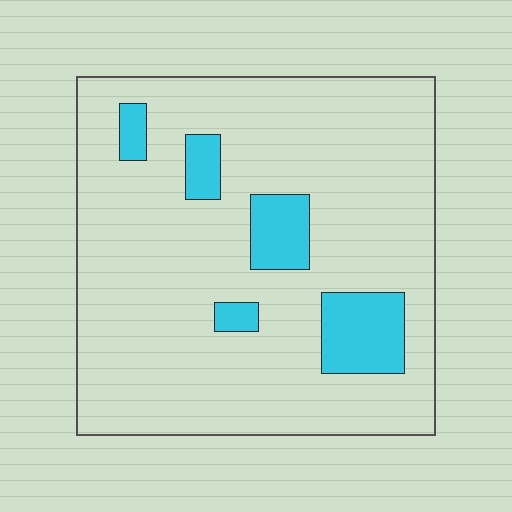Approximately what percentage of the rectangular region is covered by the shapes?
Approximately 15%.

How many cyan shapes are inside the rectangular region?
5.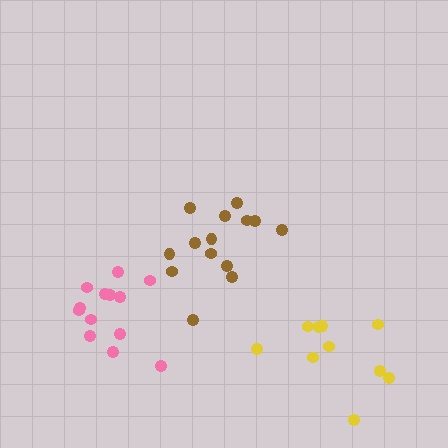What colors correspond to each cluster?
The clusters are colored: yellow, brown, pink.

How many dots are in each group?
Group 1: 10 dots, Group 2: 14 dots, Group 3: 13 dots (37 total).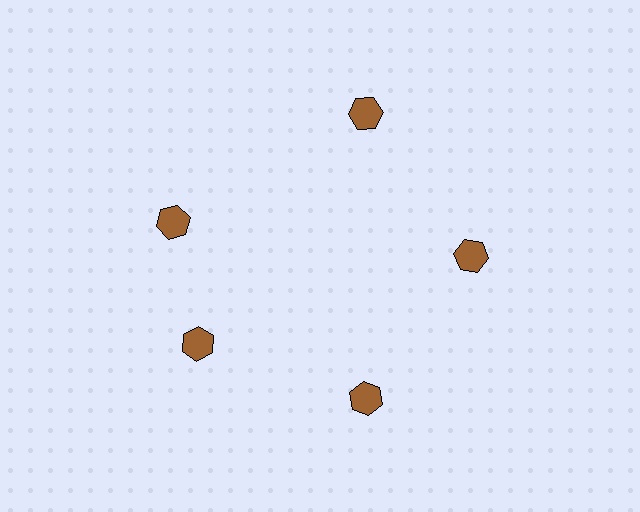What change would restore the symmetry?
The symmetry would be restored by rotating it back into even spacing with its neighbors so that all 5 hexagons sit at equal angles and equal distance from the center.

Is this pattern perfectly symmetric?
No. The 5 brown hexagons are arranged in a ring, but one element near the 10 o'clock position is rotated out of alignment along the ring, breaking the 5-fold rotational symmetry.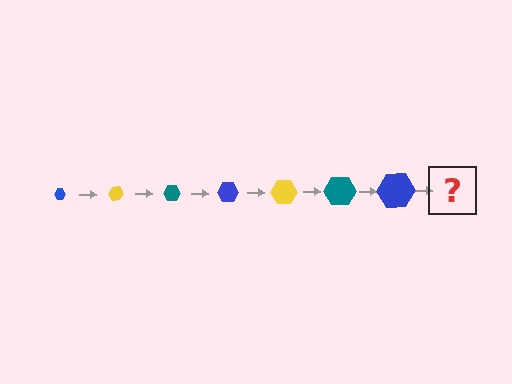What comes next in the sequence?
The next element should be a yellow hexagon, larger than the previous one.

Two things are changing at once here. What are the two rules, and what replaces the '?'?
The two rules are that the hexagon grows larger each step and the color cycles through blue, yellow, and teal. The '?' should be a yellow hexagon, larger than the previous one.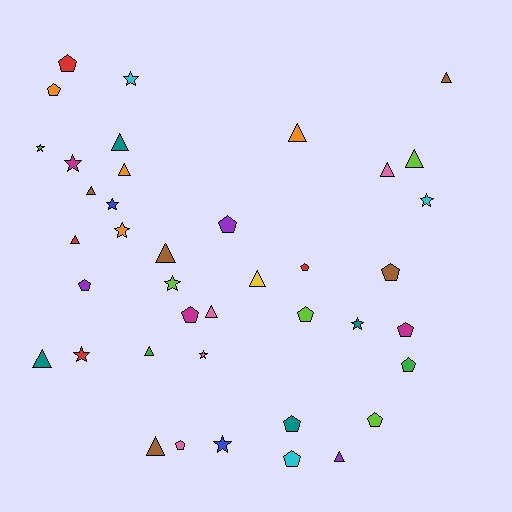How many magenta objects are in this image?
There are 3 magenta objects.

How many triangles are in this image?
There are 15 triangles.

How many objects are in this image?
There are 40 objects.